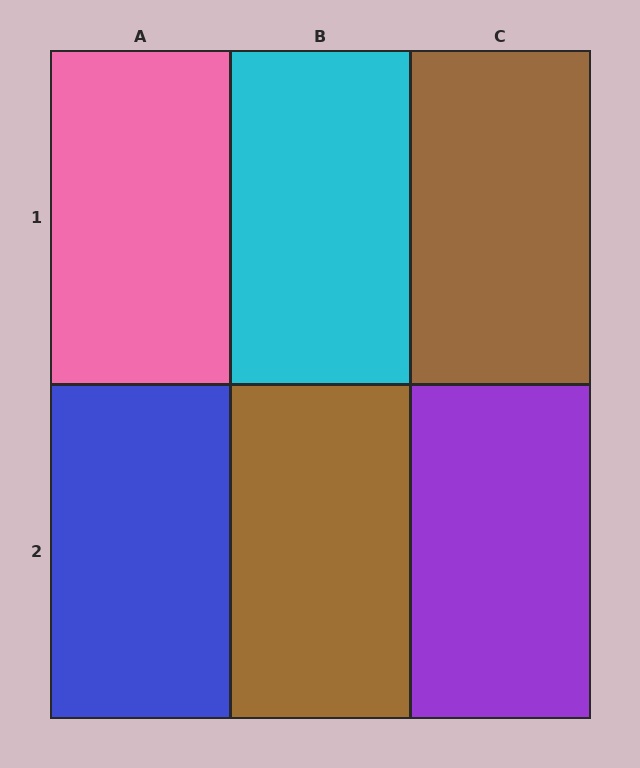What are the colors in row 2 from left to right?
Blue, brown, purple.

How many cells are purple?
1 cell is purple.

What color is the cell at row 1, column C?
Brown.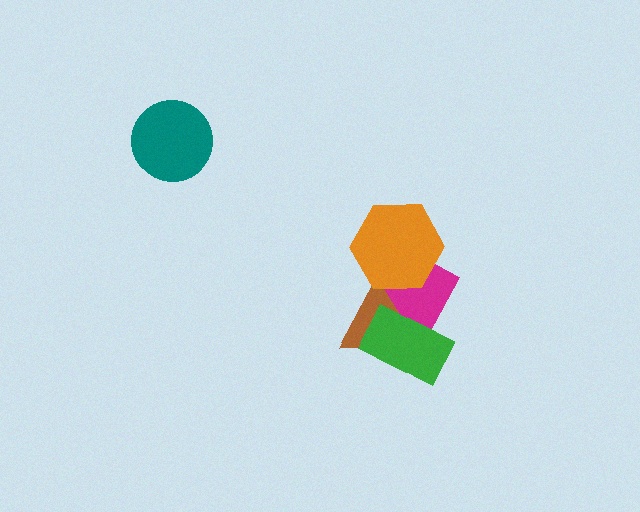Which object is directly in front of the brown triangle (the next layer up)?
The green rectangle is directly in front of the brown triangle.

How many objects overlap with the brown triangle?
3 objects overlap with the brown triangle.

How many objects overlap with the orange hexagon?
2 objects overlap with the orange hexagon.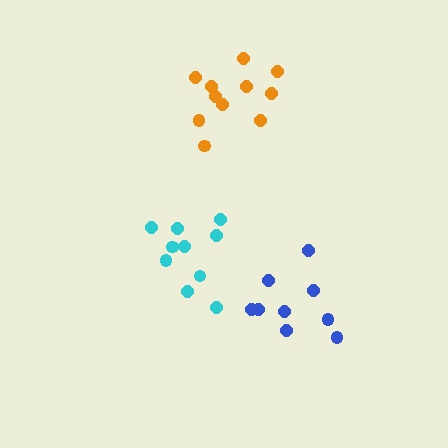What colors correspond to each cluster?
The clusters are colored: cyan, blue, orange.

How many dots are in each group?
Group 1: 10 dots, Group 2: 9 dots, Group 3: 11 dots (30 total).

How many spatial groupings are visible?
There are 3 spatial groupings.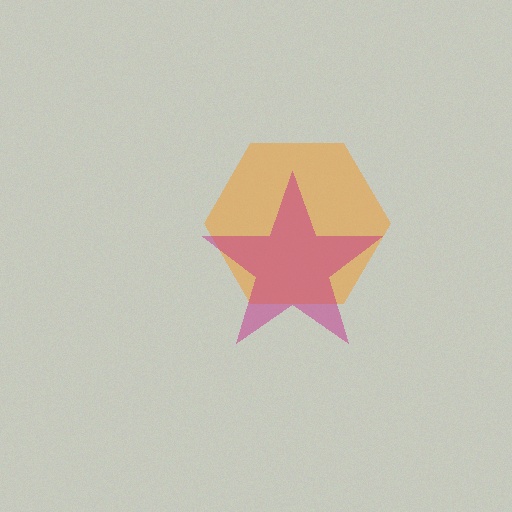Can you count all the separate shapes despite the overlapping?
Yes, there are 2 separate shapes.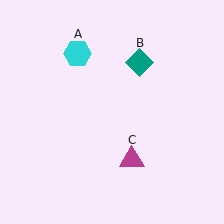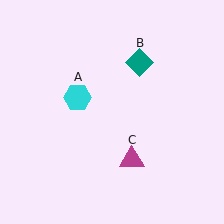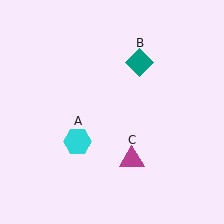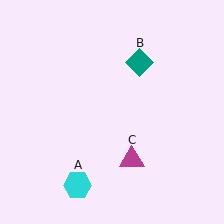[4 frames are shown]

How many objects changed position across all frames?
1 object changed position: cyan hexagon (object A).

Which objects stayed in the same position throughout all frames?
Teal diamond (object B) and magenta triangle (object C) remained stationary.